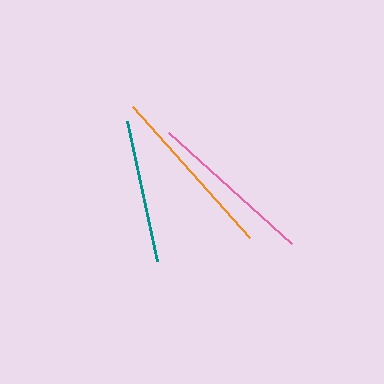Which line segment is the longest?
The orange line is the longest at approximately 175 pixels.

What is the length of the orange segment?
The orange segment is approximately 175 pixels long.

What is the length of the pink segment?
The pink segment is approximately 166 pixels long.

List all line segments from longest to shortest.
From longest to shortest: orange, pink, teal.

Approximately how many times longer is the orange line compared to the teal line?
The orange line is approximately 1.2 times the length of the teal line.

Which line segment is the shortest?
The teal line is the shortest at approximately 143 pixels.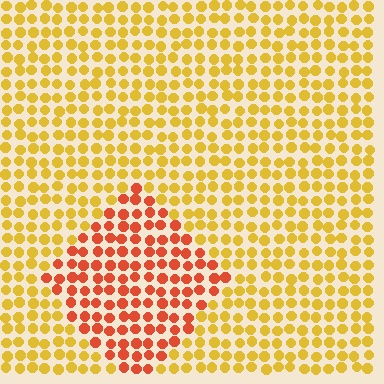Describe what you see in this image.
The image is filled with small yellow elements in a uniform arrangement. A diamond-shaped region is visible where the elements are tinted to a slightly different hue, forming a subtle color boundary.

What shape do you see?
I see a diamond.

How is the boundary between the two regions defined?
The boundary is defined purely by a slight shift in hue (about 39 degrees). Spacing, size, and orientation are identical on both sides.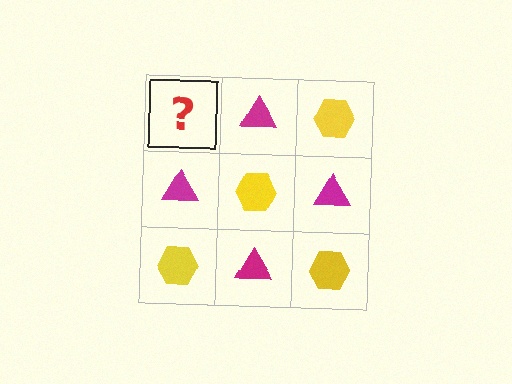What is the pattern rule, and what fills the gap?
The rule is that it alternates yellow hexagon and magenta triangle in a checkerboard pattern. The gap should be filled with a yellow hexagon.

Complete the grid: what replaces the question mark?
The question mark should be replaced with a yellow hexagon.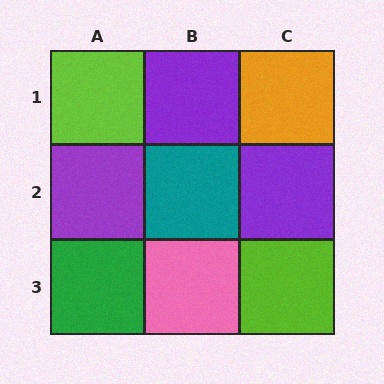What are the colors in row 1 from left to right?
Lime, purple, orange.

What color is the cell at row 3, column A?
Green.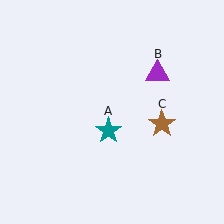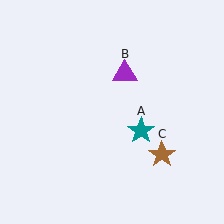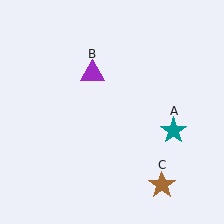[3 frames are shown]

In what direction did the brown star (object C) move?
The brown star (object C) moved down.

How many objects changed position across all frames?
3 objects changed position: teal star (object A), purple triangle (object B), brown star (object C).